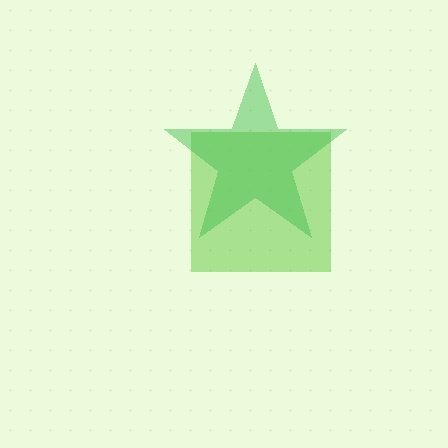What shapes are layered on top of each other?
The layered shapes are: a lime square, a green star.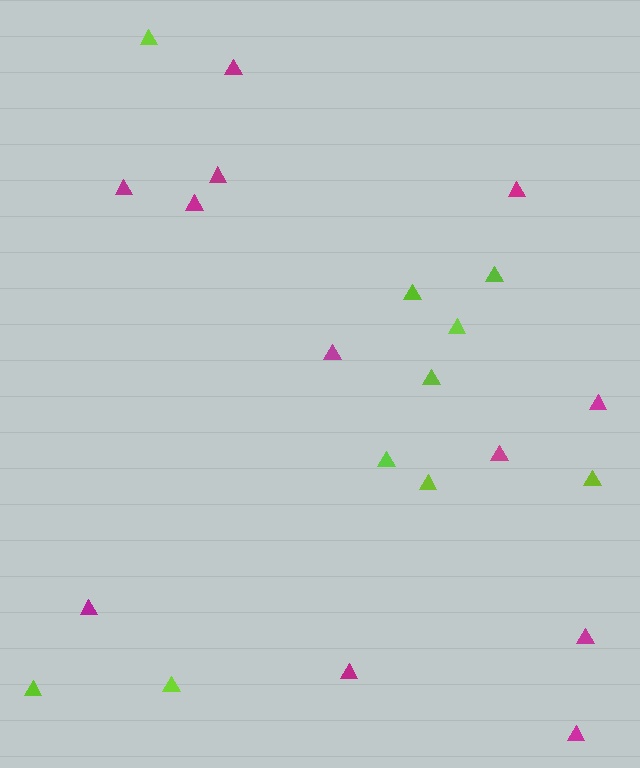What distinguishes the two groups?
There are 2 groups: one group of magenta triangles (12) and one group of lime triangles (10).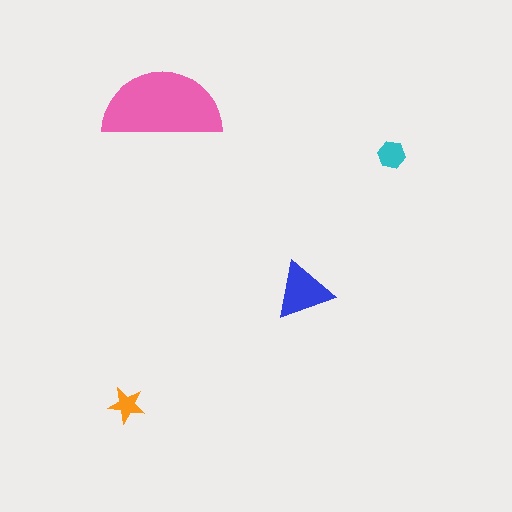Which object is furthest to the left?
The orange star is leftmost.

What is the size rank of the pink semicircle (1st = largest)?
1st.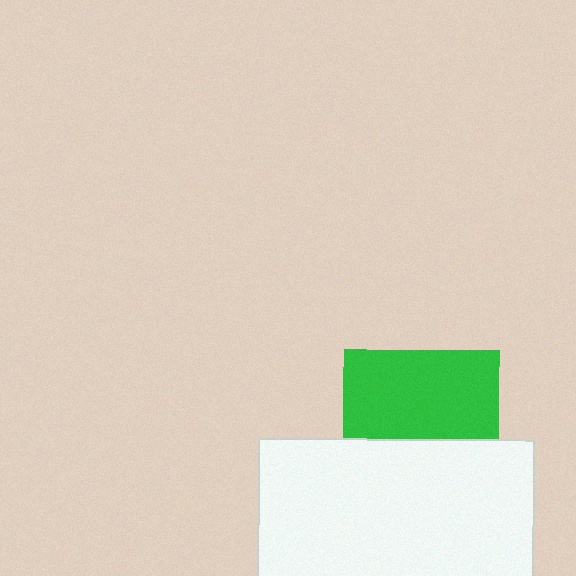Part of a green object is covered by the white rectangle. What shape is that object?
It is a square.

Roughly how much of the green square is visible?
About half of it is visible (roughly 56%).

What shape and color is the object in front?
The object in front is a white rectangle.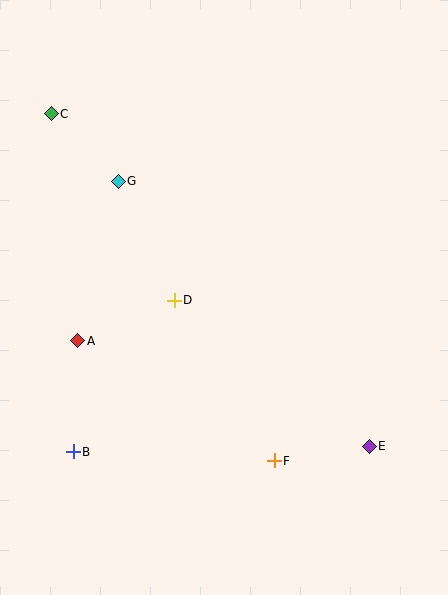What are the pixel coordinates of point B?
Point B is at (73, 452).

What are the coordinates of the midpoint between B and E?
The midpoint between B and E is at (221, 449).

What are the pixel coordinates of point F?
Point F is at (274, 461).